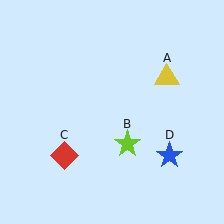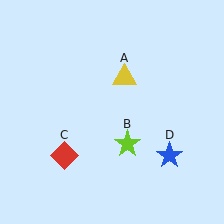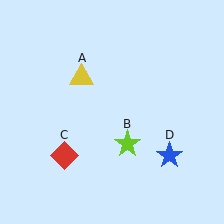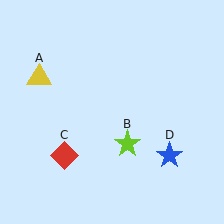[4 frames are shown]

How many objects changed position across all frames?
1 object changed position: yellow triangle (object A).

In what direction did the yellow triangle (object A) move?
The yellow triangle (object A) moved left.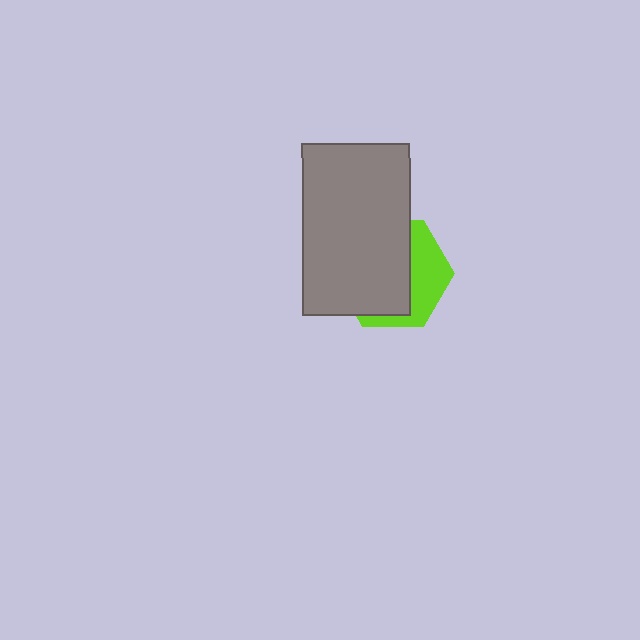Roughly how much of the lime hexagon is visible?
A small part of it is visible (roughly 36%).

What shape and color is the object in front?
The object in front is a gray rectangle.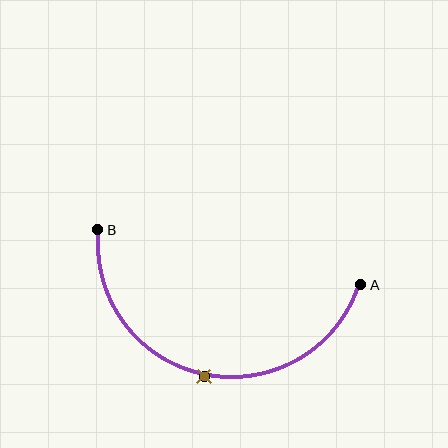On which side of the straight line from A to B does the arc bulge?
The arc bulges below the straight line connecting A and B.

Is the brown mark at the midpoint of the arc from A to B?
Yes. The brown mark lies on the arc at equal arc-length from both A and B — it is the arc midpoint.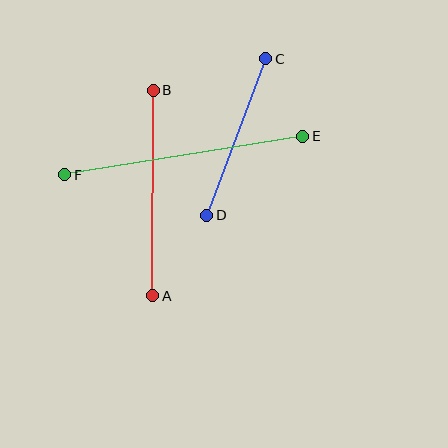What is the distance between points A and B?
The distance is approximately 206 pixels.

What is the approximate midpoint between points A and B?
The midpoint is at approximately (153, 193) pixels.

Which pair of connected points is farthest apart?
Points E and F are farthest apart.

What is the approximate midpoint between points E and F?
The midpoint is at approximately (184, 156) pixels.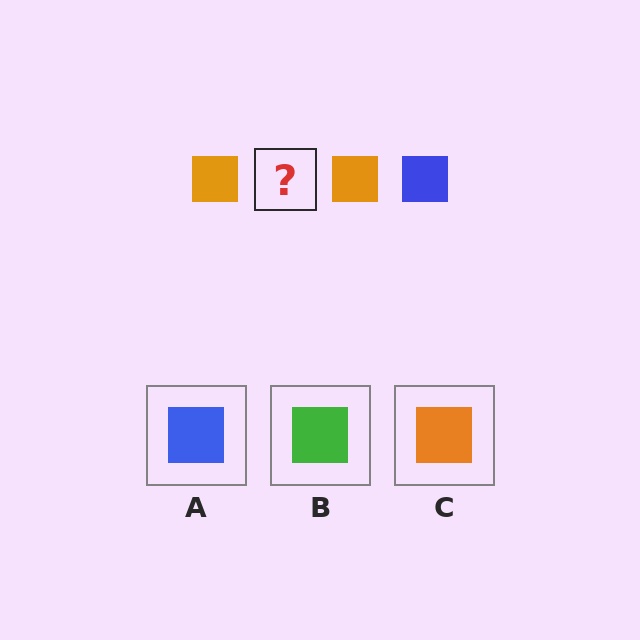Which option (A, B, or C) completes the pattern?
A.